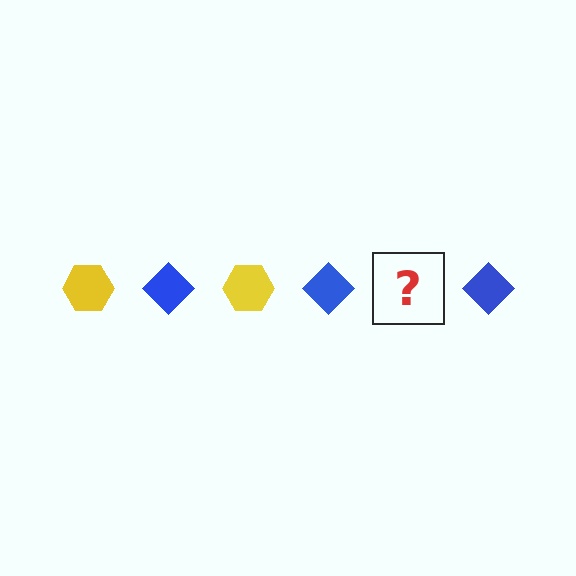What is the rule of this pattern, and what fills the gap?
The rule is that the pattern alternates between yellow hexagon and blue diamond. The gap should be filled with a yellow hexagon.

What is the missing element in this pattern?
The missing element is a yellow hexagon.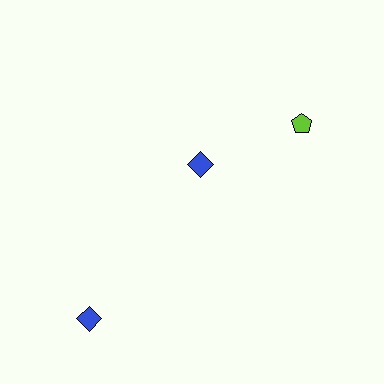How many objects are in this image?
There are 3 objects.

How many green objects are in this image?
There are no green objects.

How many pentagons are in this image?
There is 1 pentagon.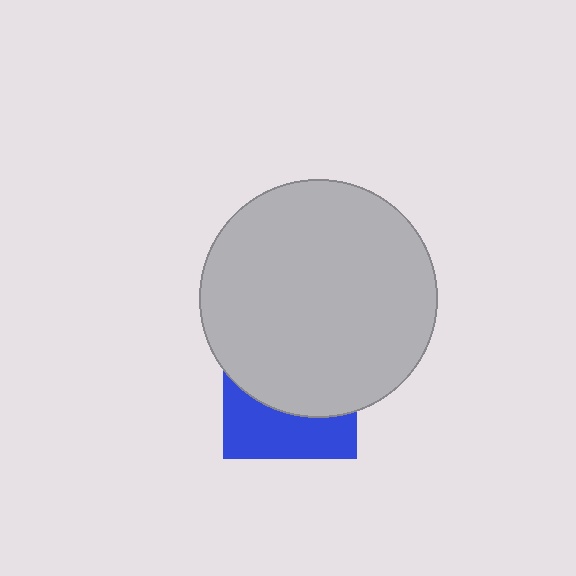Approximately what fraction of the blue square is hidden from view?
Roughly 61% of the blue square is hidden behind the light gray circle.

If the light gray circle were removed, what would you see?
You would see the complete blue square.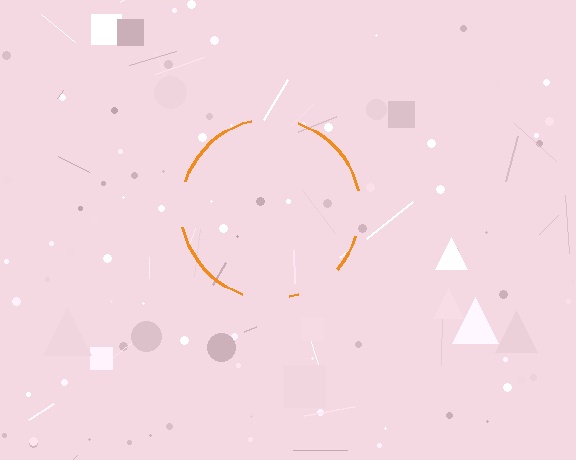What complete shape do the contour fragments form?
The contour fragments form a circle.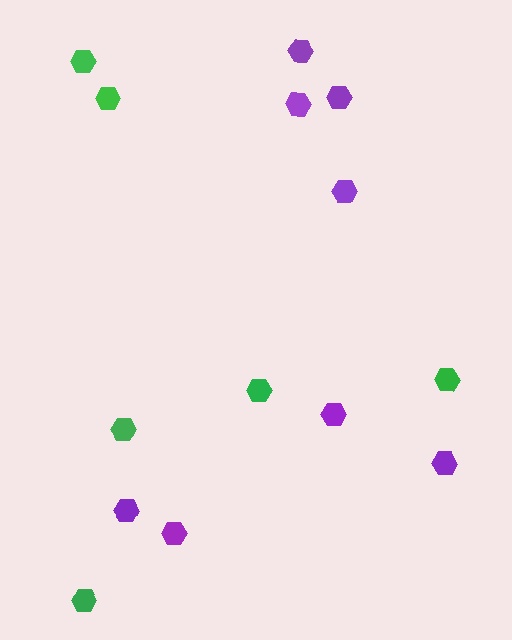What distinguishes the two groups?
There are 2 groups: one group of purple hexagons (8) and one group of green hexagons (6).